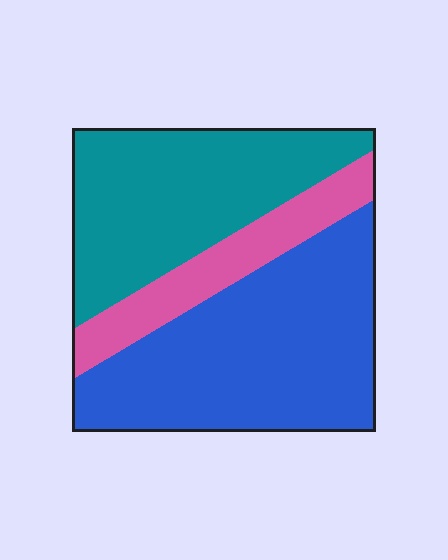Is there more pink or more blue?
Blue.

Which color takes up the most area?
Blue, at roughly 45%.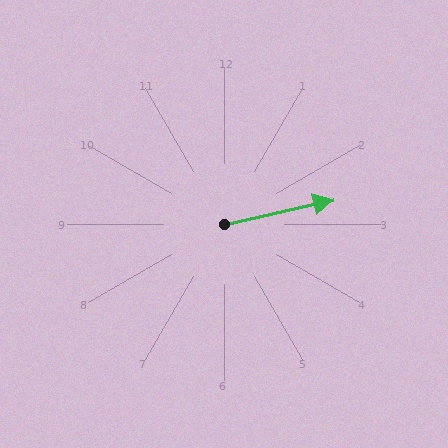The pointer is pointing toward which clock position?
Roughly 3 o'clock.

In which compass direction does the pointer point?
East.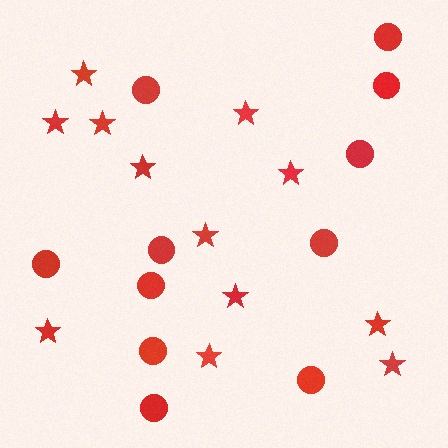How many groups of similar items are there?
There are 2 groups: one group of circles (11) and one group of stars (12).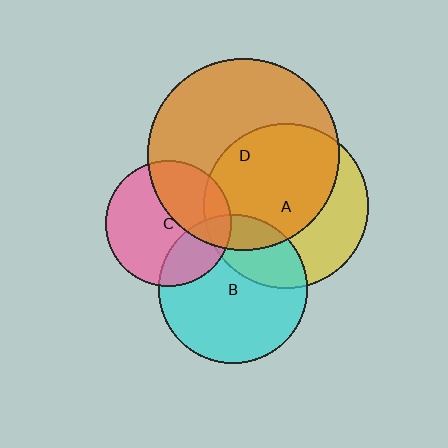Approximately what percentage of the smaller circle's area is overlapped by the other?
Approximately 15%.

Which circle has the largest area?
Circle D (orange).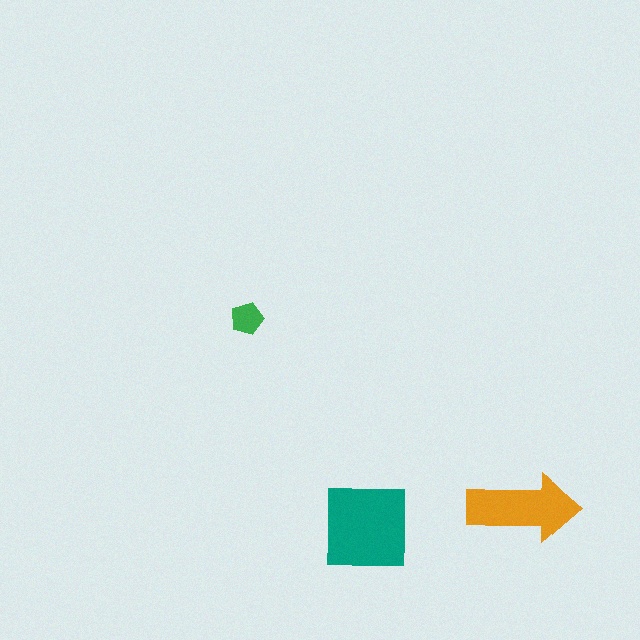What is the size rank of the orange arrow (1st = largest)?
2nd.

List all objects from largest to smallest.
The teal square, the orange arrow, the green pentagon.